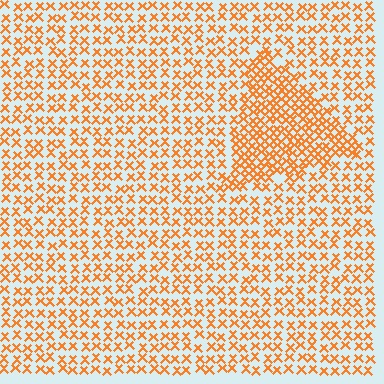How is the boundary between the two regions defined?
The boundary is defined by a change in element density (approximately 1.9x ratio). All elements are the same color, size, and shape.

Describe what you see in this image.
The image contains small orange elements arranged at two different densities. A triangle-shaped region is visible where the elements are more densely packed than the surrounding area.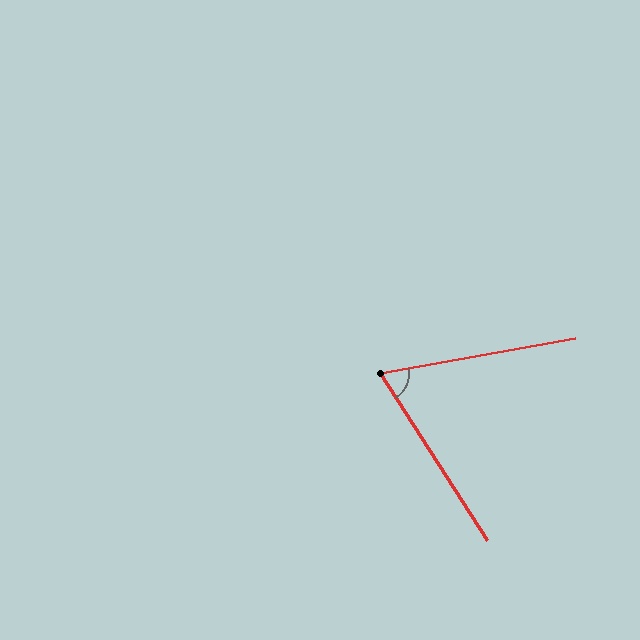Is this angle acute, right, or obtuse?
It is acute.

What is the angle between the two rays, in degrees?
Approximately 68 degrees.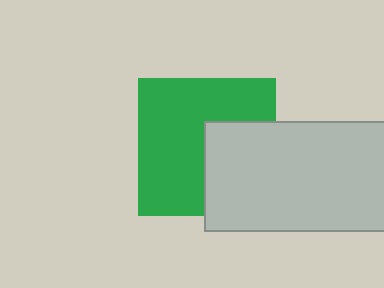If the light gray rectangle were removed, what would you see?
You would see the complete green square.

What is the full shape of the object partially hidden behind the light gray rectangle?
The partially hidden object is a green square.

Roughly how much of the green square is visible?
About half of it is visible (roughly 64%).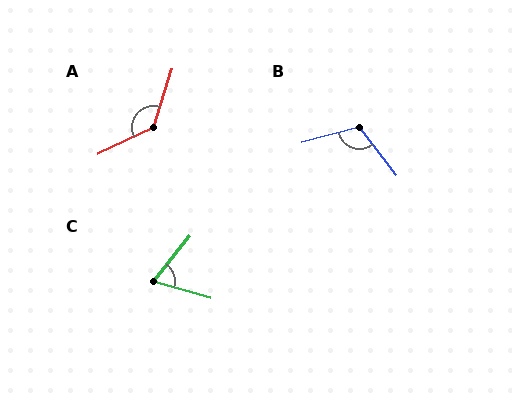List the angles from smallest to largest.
C (67°), B (112°), A (133°).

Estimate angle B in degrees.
Approximately 112 degrees.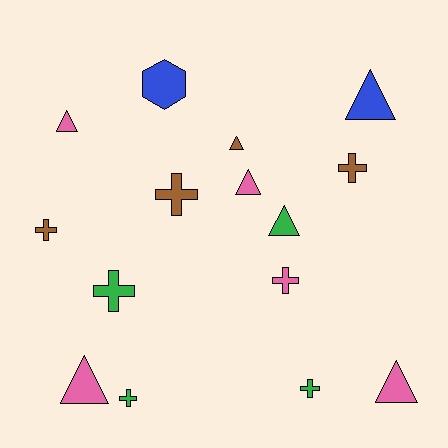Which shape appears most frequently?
Triangle, with 7 objects.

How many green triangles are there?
There is 1 green triangle.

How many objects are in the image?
There are 15 objects.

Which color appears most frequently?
Pink, with 5 objects.